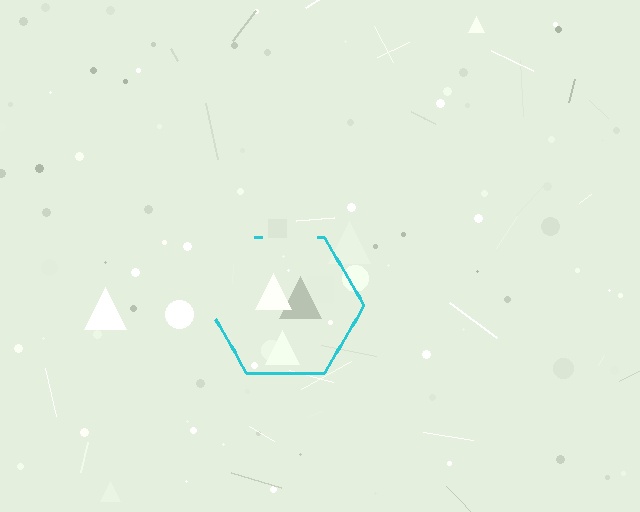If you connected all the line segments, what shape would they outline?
They would outline a hexagon.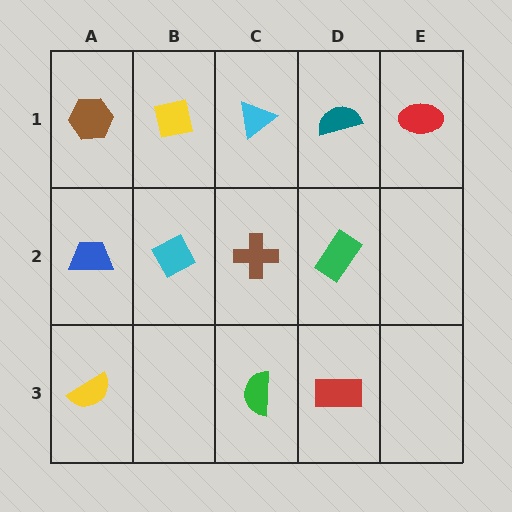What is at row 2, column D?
A green rectangle.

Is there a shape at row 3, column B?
No, that cell is empty.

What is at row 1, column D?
A teal semicircle.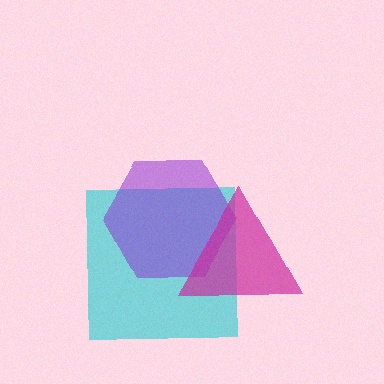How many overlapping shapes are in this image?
There are 3 overlapping shapes in the image.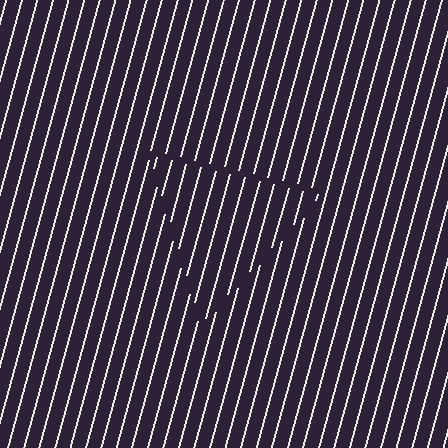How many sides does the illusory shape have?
3 sides — the line-ends trace a triangle.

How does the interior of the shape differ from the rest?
The interior of the shape contains the same grating, shifted by half a period — the contour is defined by the phase discontinuity where line-ends from the inner and outer gratings abut.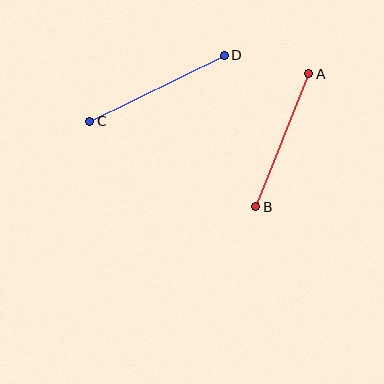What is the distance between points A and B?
The distance is approximately 143 pixels.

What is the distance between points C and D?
The distance is approximately 150 pixels.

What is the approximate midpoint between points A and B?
The midpoint is at approximately (282, 140) pixels.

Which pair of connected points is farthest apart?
Points C and D are farthest apart.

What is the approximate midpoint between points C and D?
The midpoint is at approximately (157, 88) pixels.